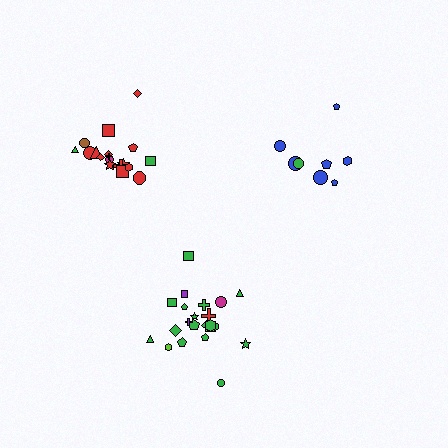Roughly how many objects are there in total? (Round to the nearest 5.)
Roughly 50 objects in total.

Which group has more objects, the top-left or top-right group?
The top-left group.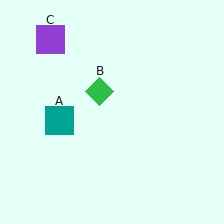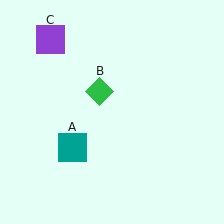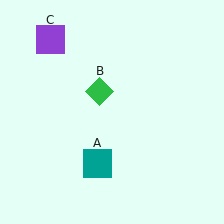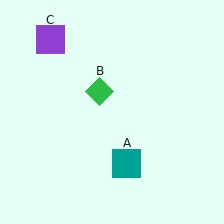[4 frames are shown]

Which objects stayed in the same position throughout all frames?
Green diamond (object B) and purple square (object C) remained stationary.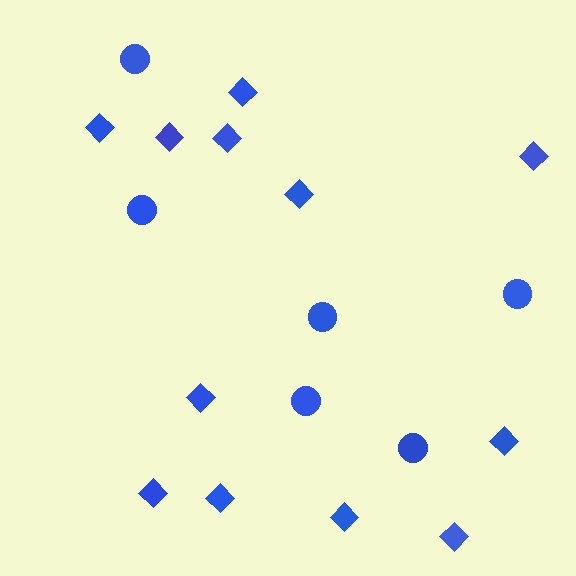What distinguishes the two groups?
There are 2 groups: one group of circles (6) and one group of diamonds (12).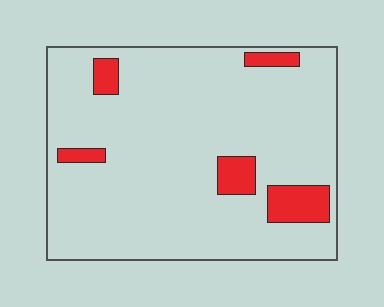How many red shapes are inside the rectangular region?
5.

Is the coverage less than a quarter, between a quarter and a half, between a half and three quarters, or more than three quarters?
Less than a quarter.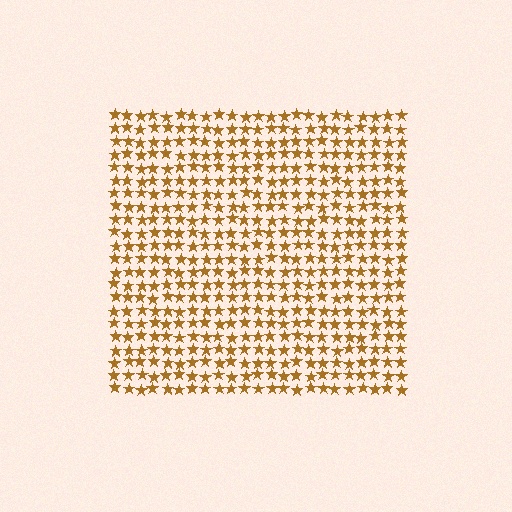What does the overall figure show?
The overall figure shows a square.